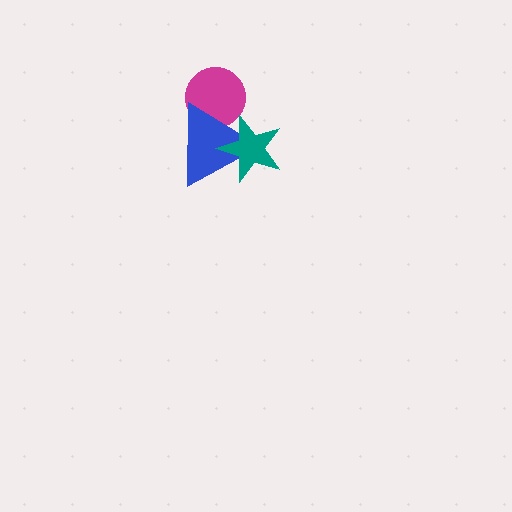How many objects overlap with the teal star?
1 object overlaps with the teal star.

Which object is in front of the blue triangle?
The teal star is in front of the blue triangle.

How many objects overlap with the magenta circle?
1 object overlaps with the magenta circle.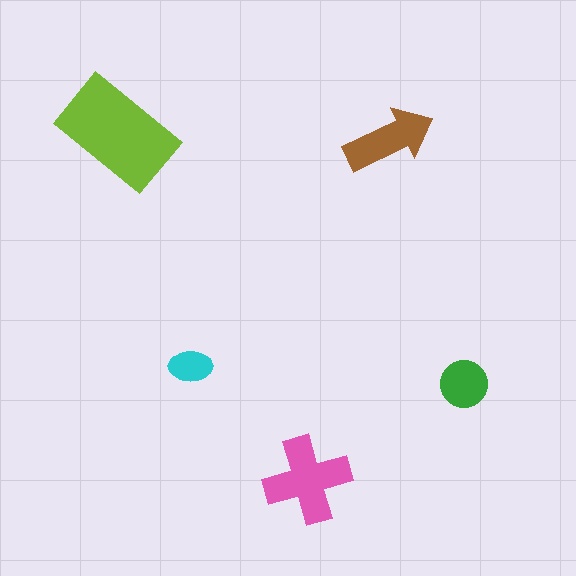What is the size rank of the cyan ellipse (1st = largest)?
5th.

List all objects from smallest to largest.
The cyan ellipse, the green circle, the brown arrow, the pink cross, the lime rectangle.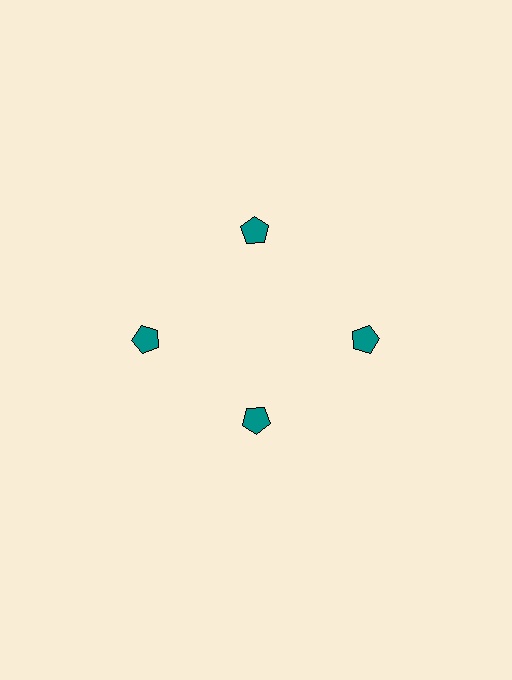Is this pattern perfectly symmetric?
No. The 4 teal pentagons are arranged in a ring, but one element near the 6 o'clock position is pulled inward toward the center, breaking the 4-fold rotational symmetry.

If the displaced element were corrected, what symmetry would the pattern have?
It would have 4-fold rotational symmetry — the pattern would map onto itself every 90 degrees.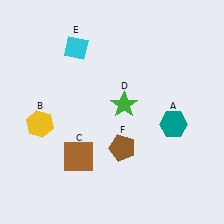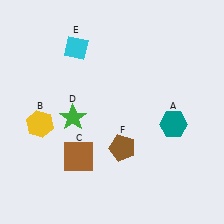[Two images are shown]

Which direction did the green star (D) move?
The green star (D) moved left.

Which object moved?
The green star (D) moved left.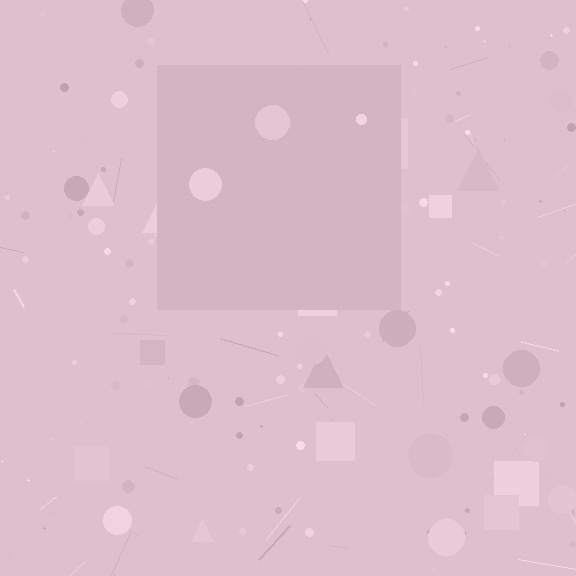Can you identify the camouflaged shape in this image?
The camouflaged shape is a square.